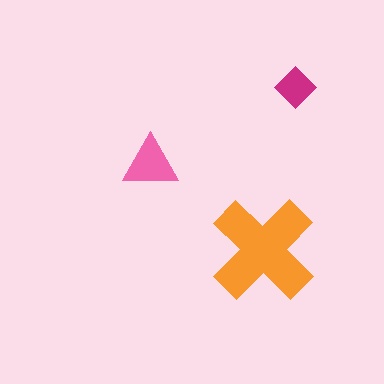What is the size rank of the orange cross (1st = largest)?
1st.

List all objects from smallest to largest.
The magenta diamond, the pink triangle, the orange cross.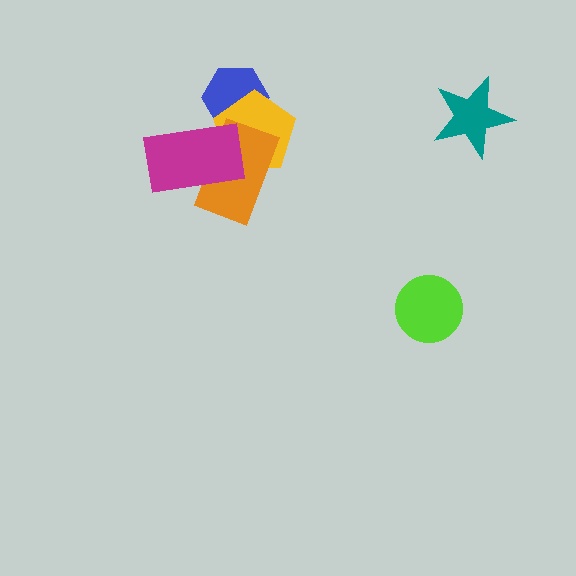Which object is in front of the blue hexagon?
The yellow pentagon is in front of the blue hexagon.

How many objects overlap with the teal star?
0 objects overlap with the teal star.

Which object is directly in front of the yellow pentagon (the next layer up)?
The orange rectangle is directly in front of the yellow pentagon.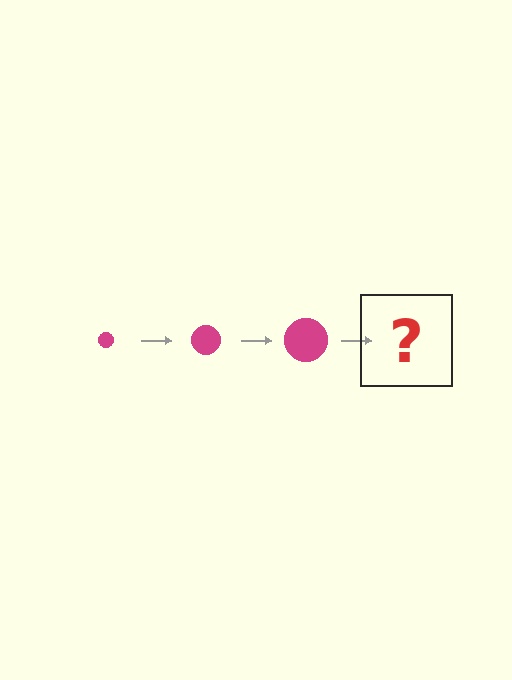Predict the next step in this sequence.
The next step is a magenta circle, larger than the previous one.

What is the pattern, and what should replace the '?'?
The pattern is that the circle gets progressively larger each step. The '?' should be a magenta circle, larger than the previous one.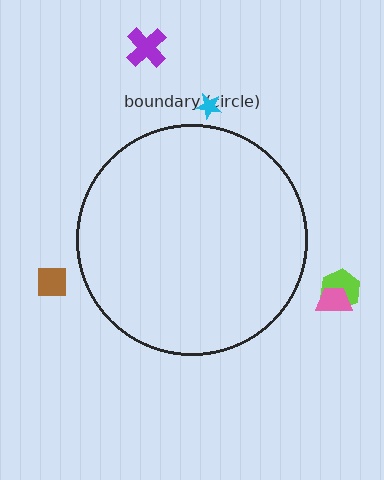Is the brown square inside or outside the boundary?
Outside.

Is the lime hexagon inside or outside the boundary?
Outside.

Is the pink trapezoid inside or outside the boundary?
Outside.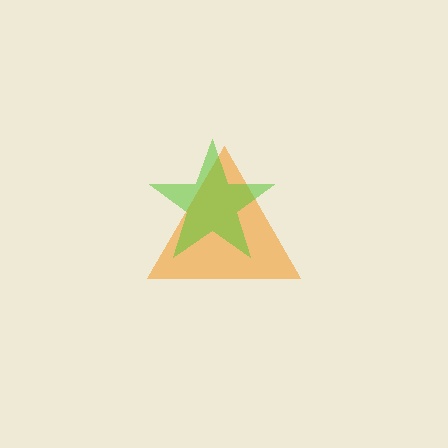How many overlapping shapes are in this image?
There are 2 overlapping shapes in the image.